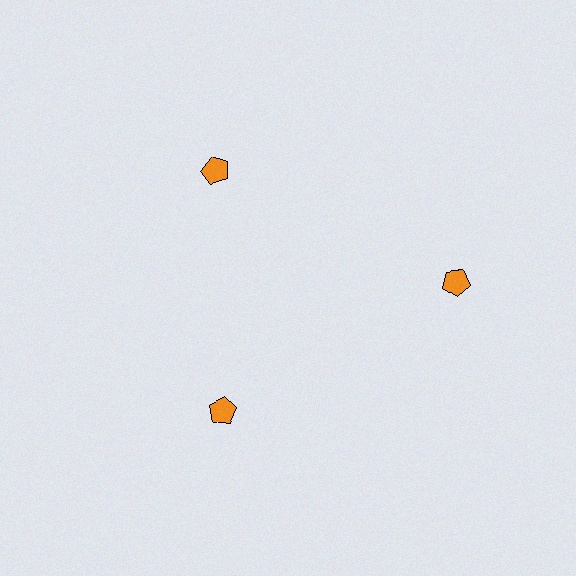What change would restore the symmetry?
The symmetry would be restored by moving it inward, back onto the ring so that all 3 pentagons sit at equal angles and equal distance from the center.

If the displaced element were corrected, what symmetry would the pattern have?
It would have 3-fold rotational symmetry — the pattern would map onto itself every 120 degrees.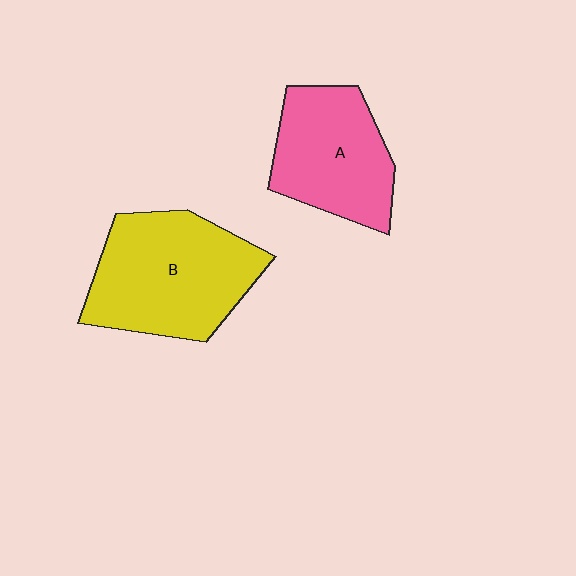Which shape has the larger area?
Shape B (yellow).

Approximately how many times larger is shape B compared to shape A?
Approximately 1.3 times.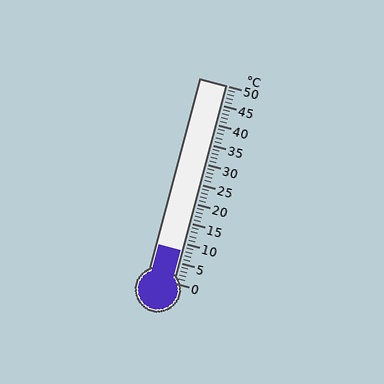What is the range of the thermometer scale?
The thermometer scale ranges from 0°C to 50°C.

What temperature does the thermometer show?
The thermometer shows approximately 8°C.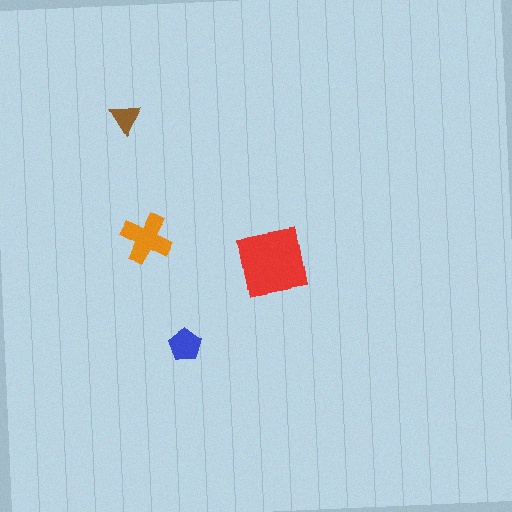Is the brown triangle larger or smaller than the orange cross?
Smaller.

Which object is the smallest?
The brown triangle.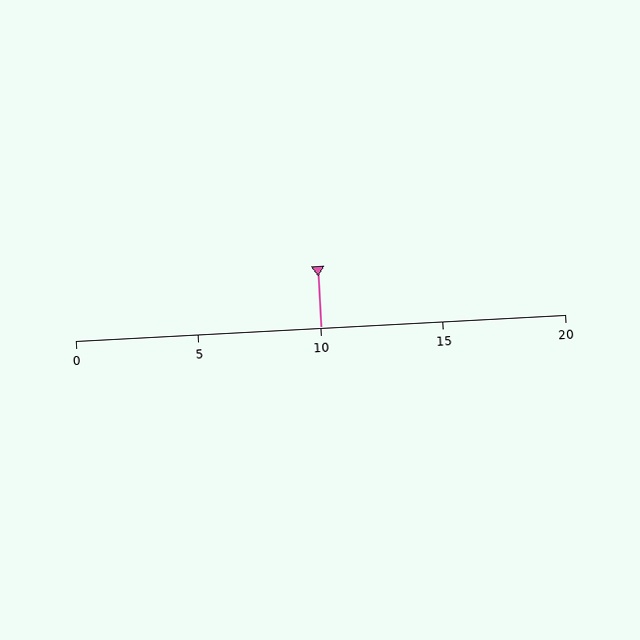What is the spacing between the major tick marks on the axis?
The major ticks are spaced 5 apart.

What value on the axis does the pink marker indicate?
The marker indicates approximately 10.